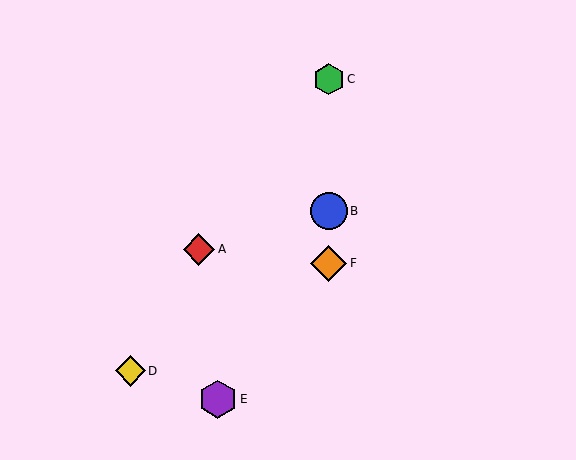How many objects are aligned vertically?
3 objects (B, C, F) are aligned vertically.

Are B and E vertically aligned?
No, B is at x≈329 and E is at x≈218.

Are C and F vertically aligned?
Yes, both are at x≈329.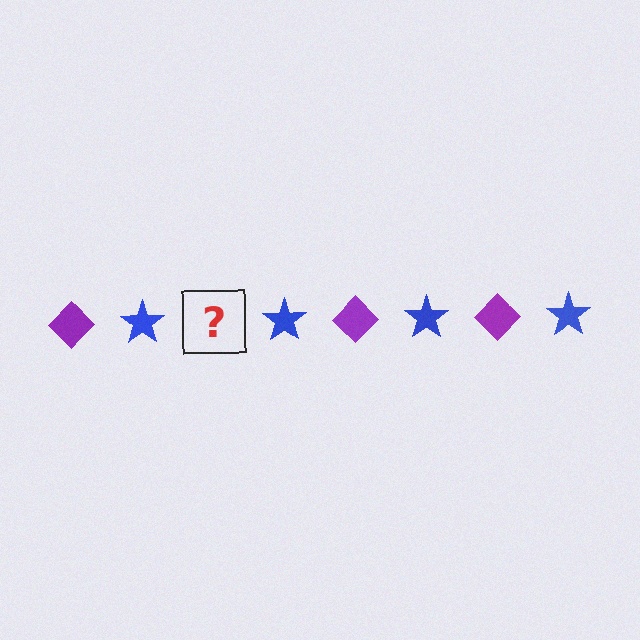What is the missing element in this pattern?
The missing element is a purple diamond.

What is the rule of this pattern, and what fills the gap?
The rule is that the pattern alternates between purple diamond and blue star. The gap should be filled with a purple diamond.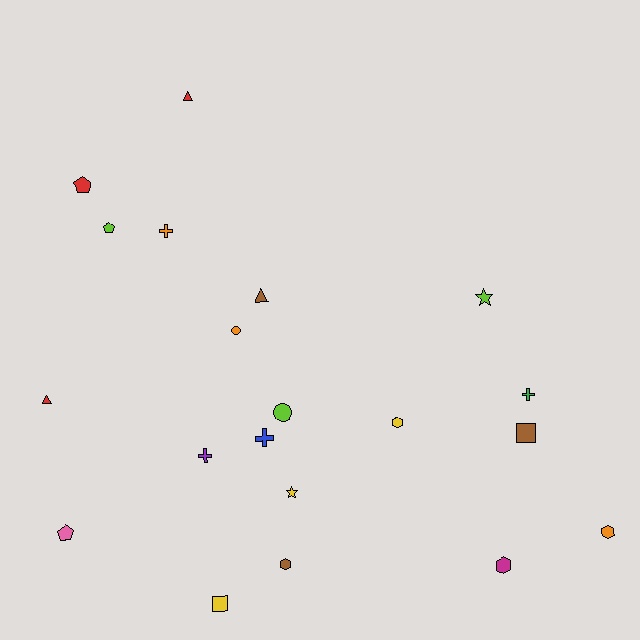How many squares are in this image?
There are 2 squares.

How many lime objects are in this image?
There are 3 lime objects.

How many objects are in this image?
There are 20 objects.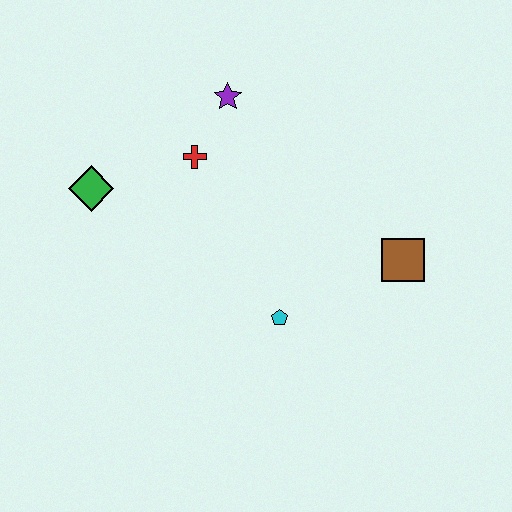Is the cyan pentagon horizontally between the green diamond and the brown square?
Yes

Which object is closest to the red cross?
The purple star is closest to the red cross.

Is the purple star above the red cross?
Yes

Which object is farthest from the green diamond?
The brown square is farthest from the green diamond.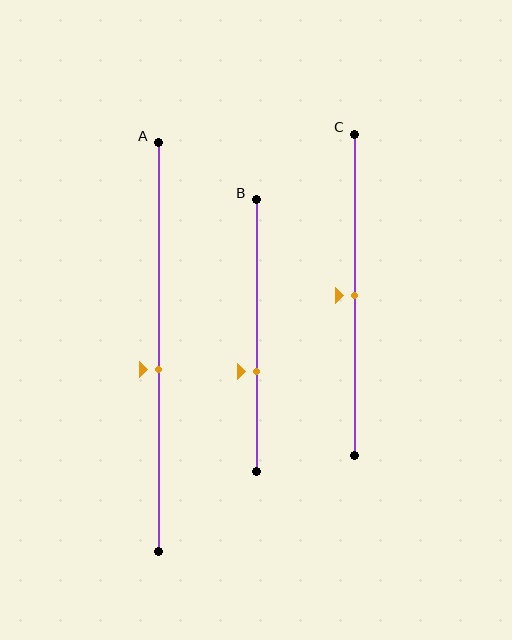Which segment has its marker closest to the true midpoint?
Segment C has its marker closest to the true midpoint.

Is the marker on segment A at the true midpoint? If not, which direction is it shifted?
No, the marker on segment A is shifted downward by about 5% of the segment length.